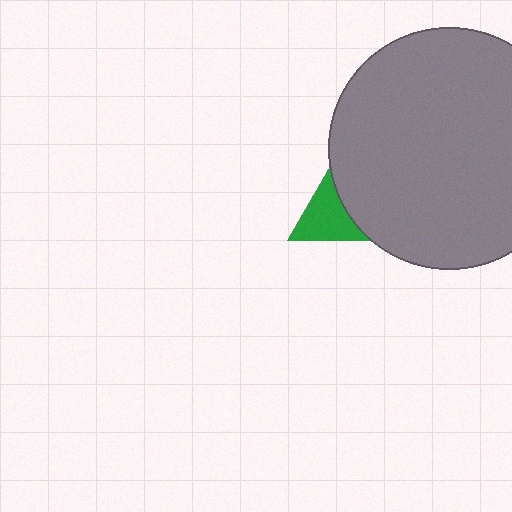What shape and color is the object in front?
The object in front is a gray circle.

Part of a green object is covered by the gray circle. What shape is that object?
It is a triangle.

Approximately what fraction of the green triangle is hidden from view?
Roughly 56% of the green triangle is hidden behind the gray circle.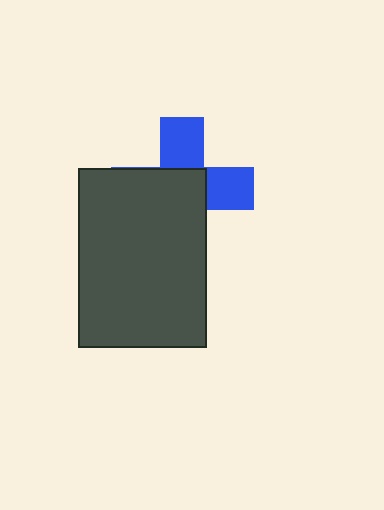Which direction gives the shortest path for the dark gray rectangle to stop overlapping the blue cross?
Moving toward the lower-left gives the shortest separation.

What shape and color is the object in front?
The object in front is a dark gray rectangle.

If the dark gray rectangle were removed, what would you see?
You would see the complete blue cross.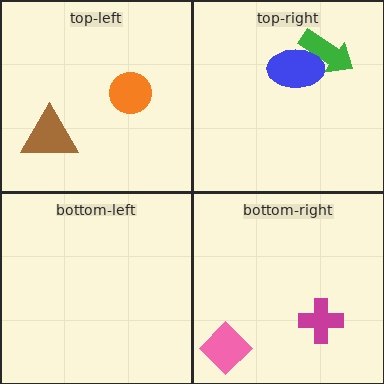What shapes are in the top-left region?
The orange circle, the brown triangle.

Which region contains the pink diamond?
The bottom-right region.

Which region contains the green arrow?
The top-right region.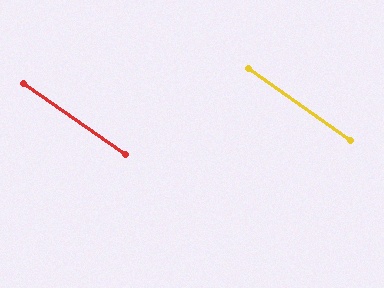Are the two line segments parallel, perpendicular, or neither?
Parallel — their directions differ by only 0.6°.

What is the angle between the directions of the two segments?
Approximately 1 degree.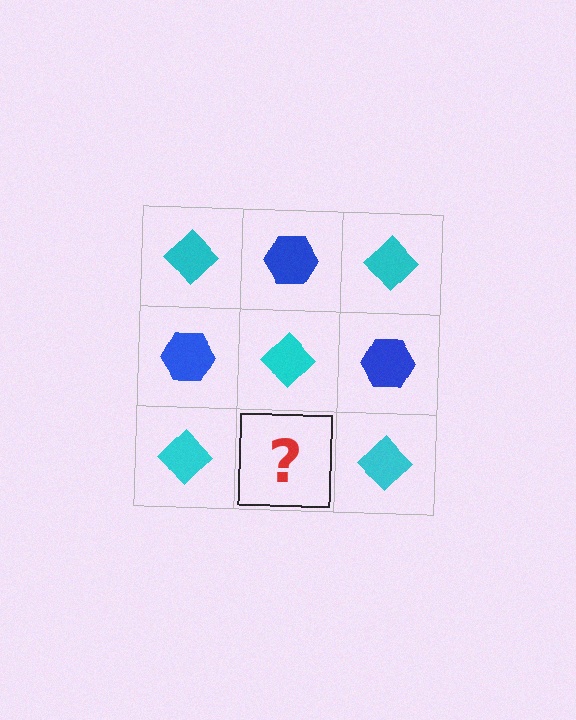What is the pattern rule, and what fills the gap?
The rule is that it alternates cyan diamond and blue hexagon in a checkerboard pattern. The gap should be filled with a blue hexagon.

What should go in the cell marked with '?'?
The missing cell should contain a blue hexagon.